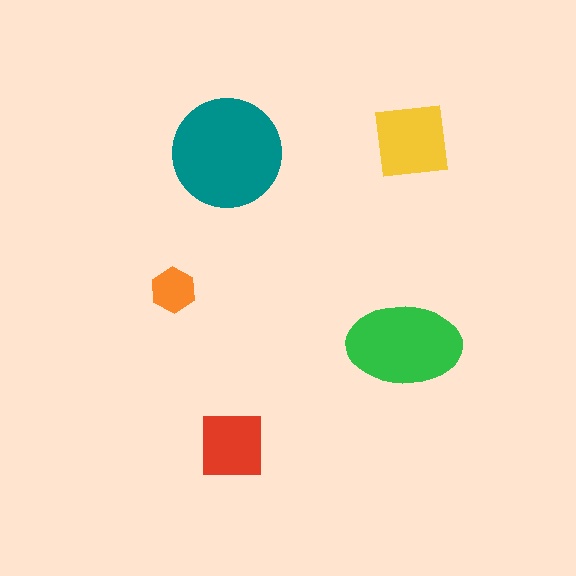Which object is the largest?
The teal circle.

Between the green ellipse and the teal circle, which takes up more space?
The teal circle.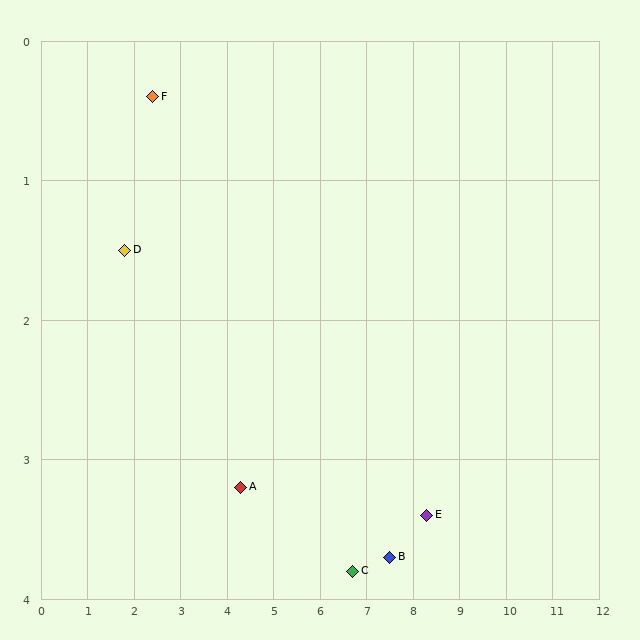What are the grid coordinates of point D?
Point D is at approximately (1.8, 1.5).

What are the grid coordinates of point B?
Point B is at approximately (7.5, 3.7).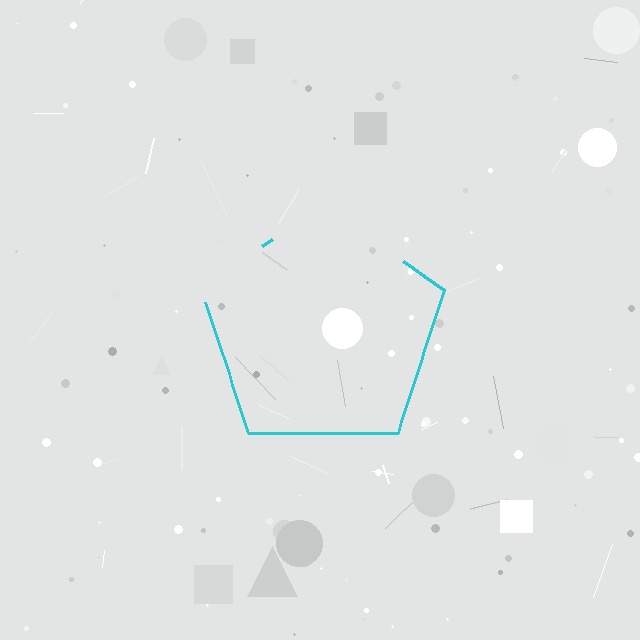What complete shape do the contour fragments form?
The contour fragments form a pentagon.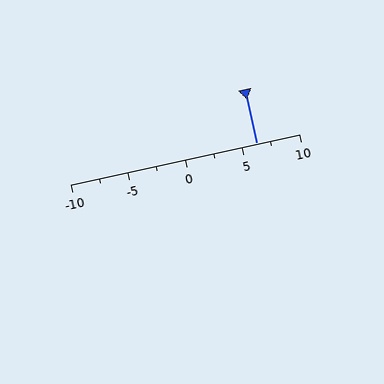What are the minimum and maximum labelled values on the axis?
The axis runs from -10 to 10.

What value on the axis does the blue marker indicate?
The marker indicates approximately 6.2.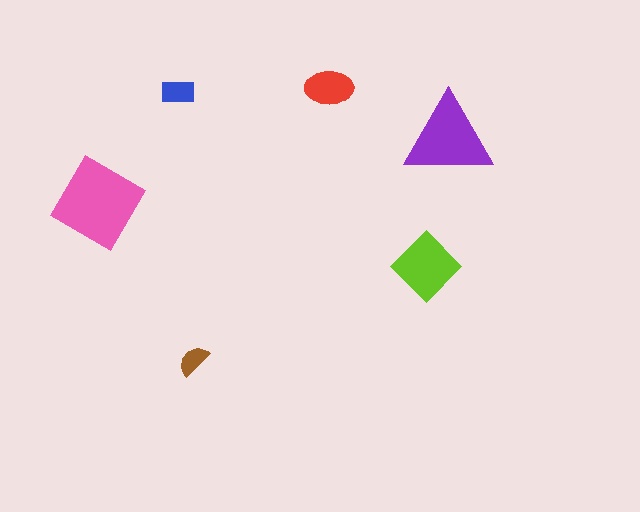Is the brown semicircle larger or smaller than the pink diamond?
Smaller.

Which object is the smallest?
The brown semicircle.